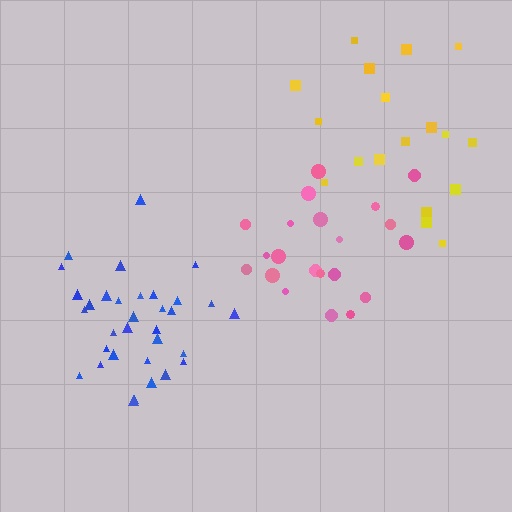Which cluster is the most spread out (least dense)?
Yellow.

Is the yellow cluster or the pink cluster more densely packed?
Pink.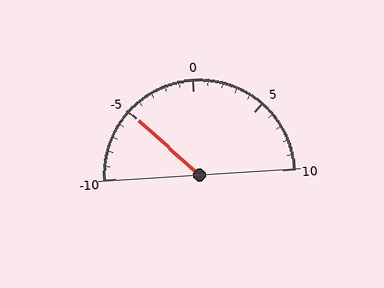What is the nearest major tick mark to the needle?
The nearest major tick mark is -5.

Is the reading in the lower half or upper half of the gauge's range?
The reading is in the lower half of the range (-10 to 10).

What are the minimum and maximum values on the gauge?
The gauge ranges from -10 to 10.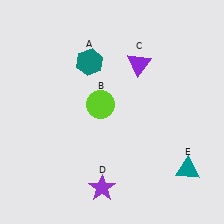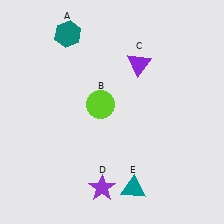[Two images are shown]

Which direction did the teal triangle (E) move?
The teal triangle (E) moved left.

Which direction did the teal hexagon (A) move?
The teal hexagon (A) moved up.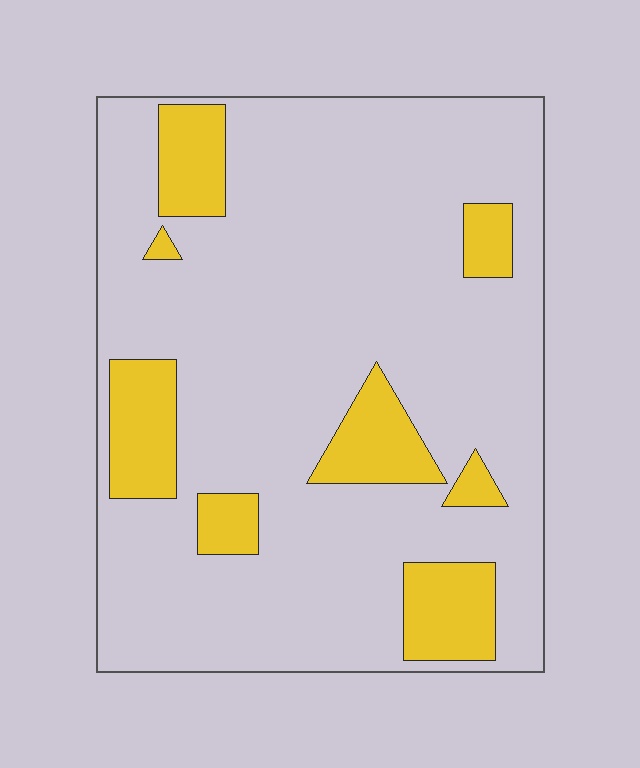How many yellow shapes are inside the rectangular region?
8.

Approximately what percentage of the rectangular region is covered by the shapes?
Approximately 20%.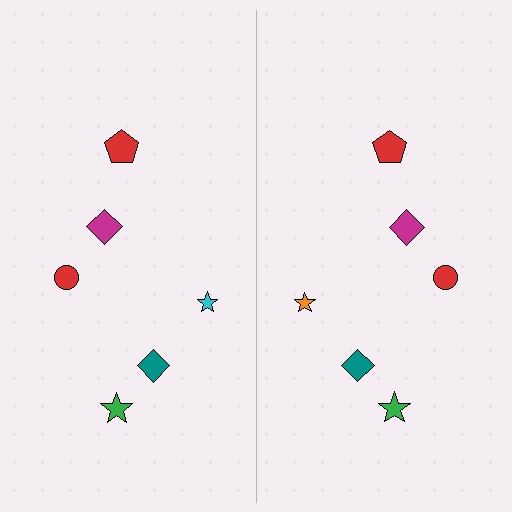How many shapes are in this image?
There are 12 shapes in this image.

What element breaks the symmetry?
The orange star on the right side breaks the symmetry — its mirror counterpart is cyan.